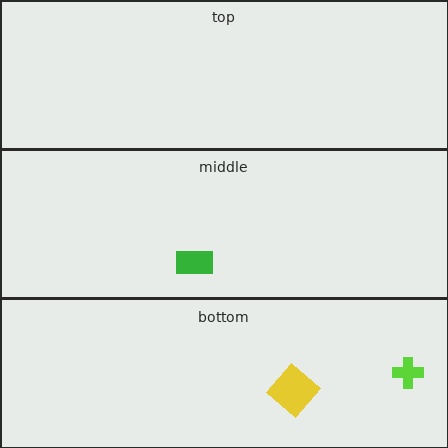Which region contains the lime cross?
The bottom region.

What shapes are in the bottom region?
The lime cross, the yellow diamond.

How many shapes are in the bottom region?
2.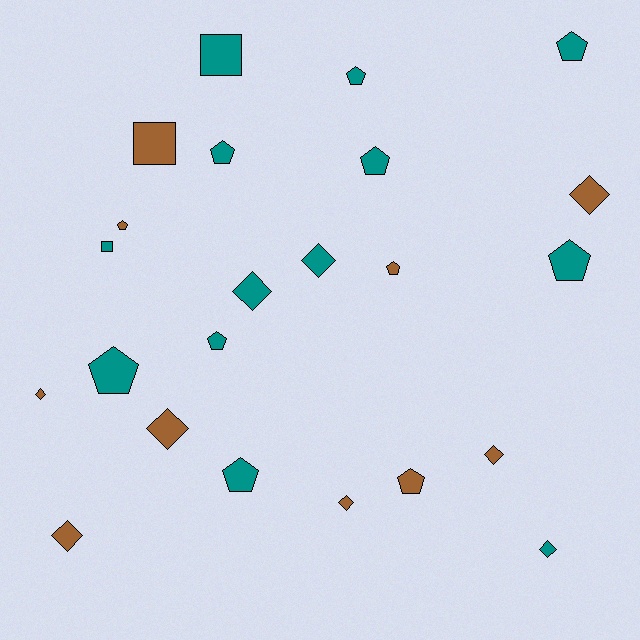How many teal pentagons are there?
There are 8 teal pentagons.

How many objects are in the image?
There are 23 objects.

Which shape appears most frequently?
Pentagon, with 11 objects.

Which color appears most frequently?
Teal, with 13 objects.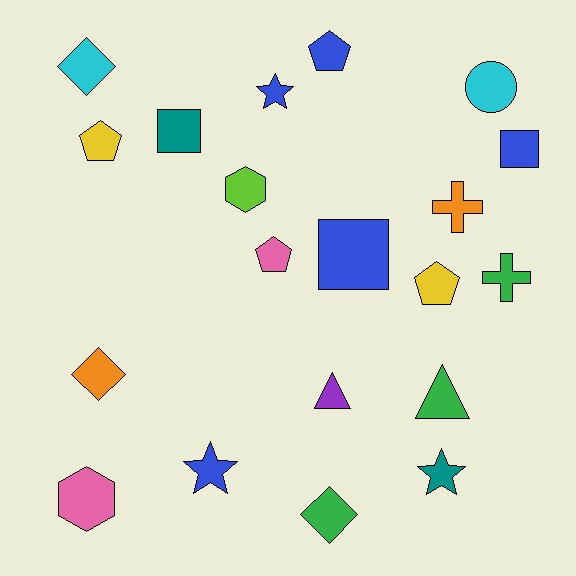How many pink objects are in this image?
There are 2 pink objects.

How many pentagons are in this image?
There are 4 pentagons.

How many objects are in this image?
There are 20 objects.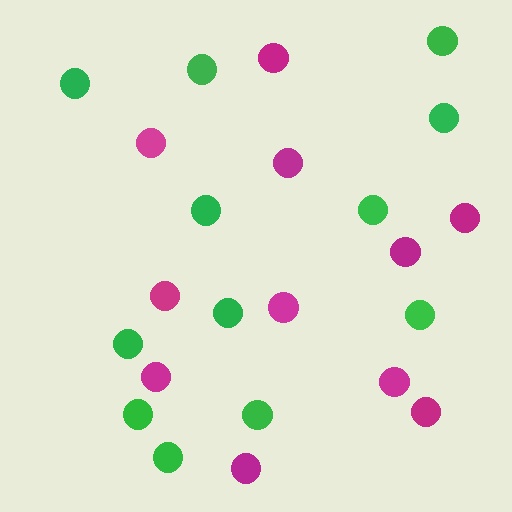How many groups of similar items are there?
There are 2 groups: one group of green circles (12) and one group of magenta circles (11).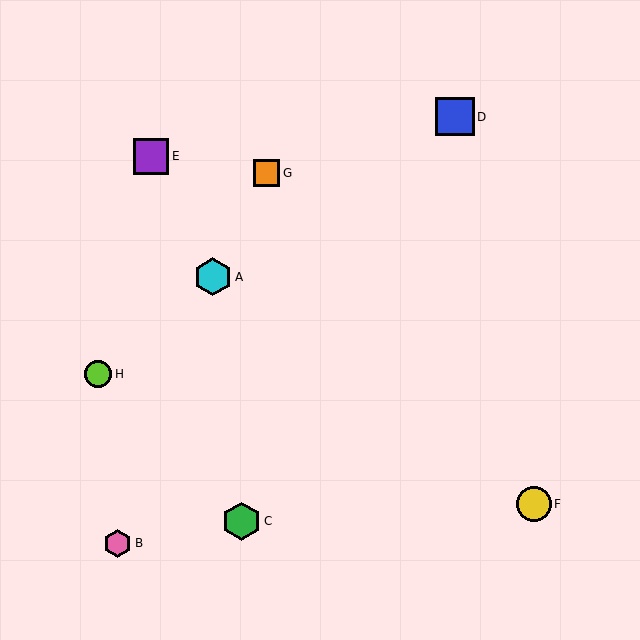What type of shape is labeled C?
Shape C is a green hexagon.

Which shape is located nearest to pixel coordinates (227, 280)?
The cyan hexagon (labeled A) at (213, 277) is nearest to that location.